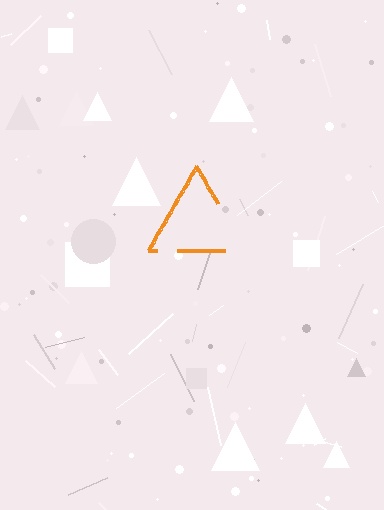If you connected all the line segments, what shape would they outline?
They would outline a triangle.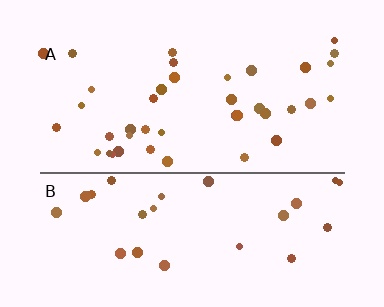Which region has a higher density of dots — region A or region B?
A (the top).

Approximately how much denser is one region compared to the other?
Approximately 1.5× — region A over region B.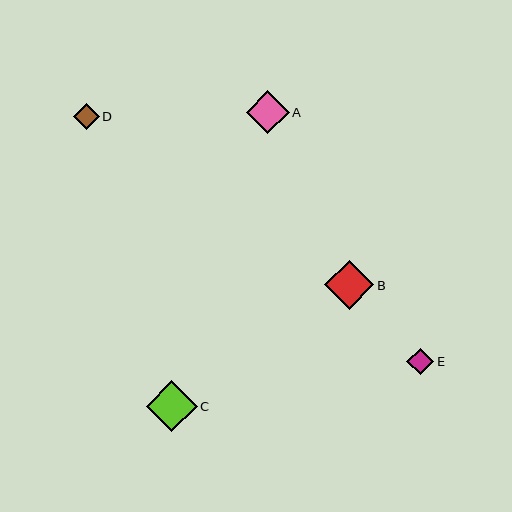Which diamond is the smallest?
Diamond D is the smallest with a size of approximately 25 pixels.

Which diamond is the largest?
Diamond C is the largest with a size of approximately 51 pixels.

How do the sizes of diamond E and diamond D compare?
Diamond E and diamond D are approximately the same size.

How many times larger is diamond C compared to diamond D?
Diamond C is approximately 2.0 times the size of diamond D.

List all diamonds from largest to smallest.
From largest to smallest: C, B, A, E, D.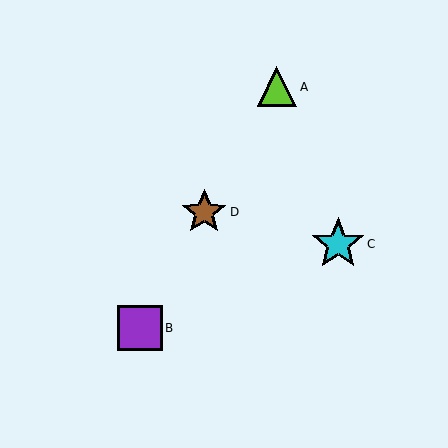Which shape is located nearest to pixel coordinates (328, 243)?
The cyan star (labeled C) at (338, 244) is nearest to that location.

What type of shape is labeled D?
Shape D is a brown star.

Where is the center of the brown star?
The center of the brown star is at (204, 212).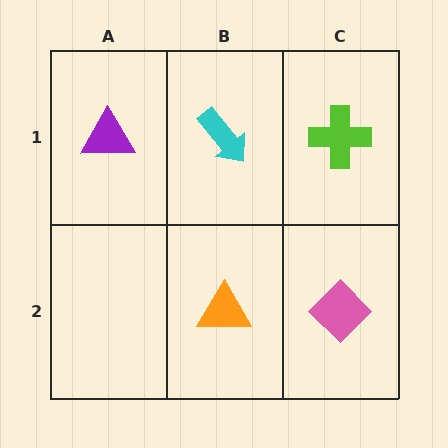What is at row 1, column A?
A purple triangle.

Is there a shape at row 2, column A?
No, that cell is empty.